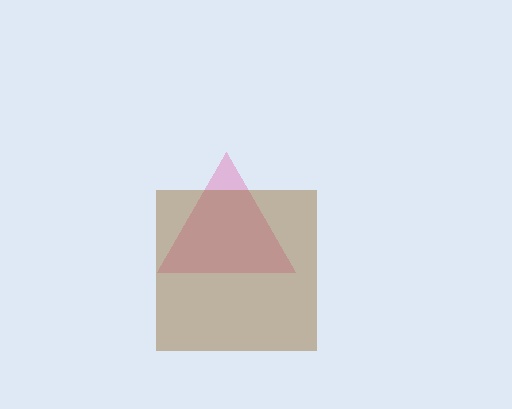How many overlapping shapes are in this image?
There are 2 overlapping shapes in the image.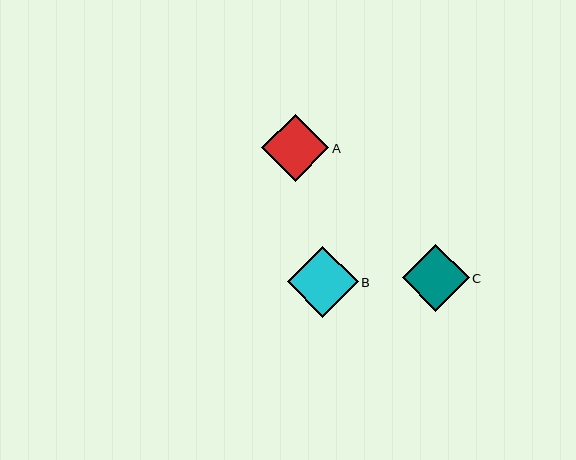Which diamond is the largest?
Diamond B is the largest with a size of approximately 71 pixels.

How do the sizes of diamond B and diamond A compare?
Diamond B and diamond A are approximately the same size.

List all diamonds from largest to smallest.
From largest to smallest: B, A, C.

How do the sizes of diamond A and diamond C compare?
Diamond A and diamond C are approximately the same size.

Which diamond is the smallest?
Diamond C is the smallest with a size of approximately 67 pixels.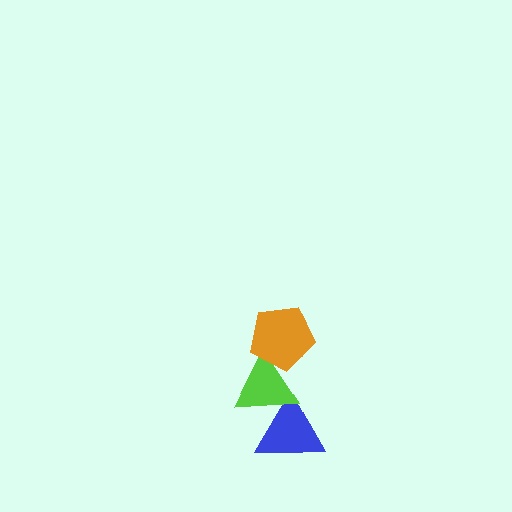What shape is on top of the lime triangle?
The orange pentagon is on top of the lime triangle.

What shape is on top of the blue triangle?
The lime triangle is on top of the blue triangle.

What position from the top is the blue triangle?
The blue triangle is 3rd from the top.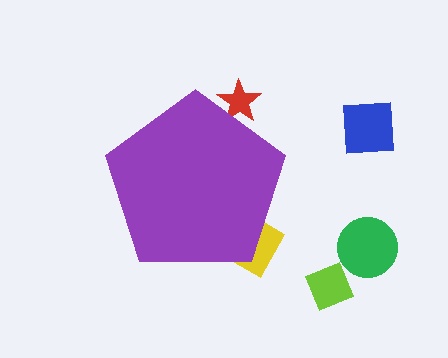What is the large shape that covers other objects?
A purple pentagon.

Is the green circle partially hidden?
No, the green circle is fully visible.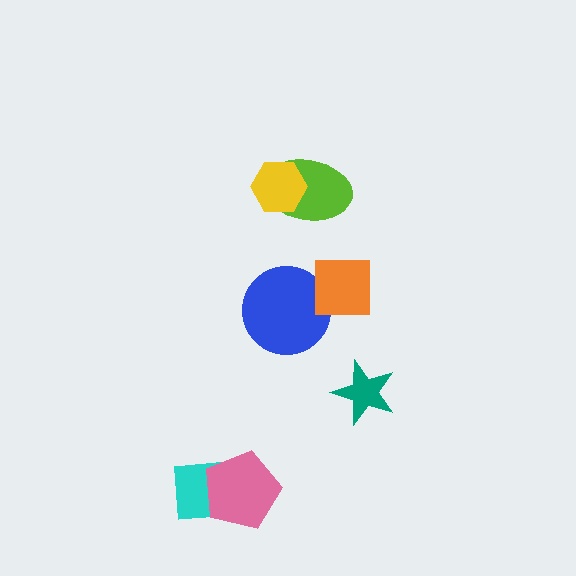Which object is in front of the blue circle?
The orange square is in front of the blue circle.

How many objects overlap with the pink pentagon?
1 object overlaps with the pink pentagon.